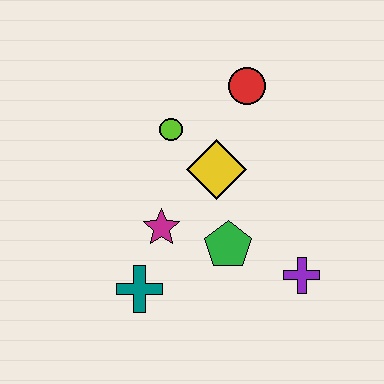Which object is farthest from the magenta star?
The red circle is farthest from the magenta star.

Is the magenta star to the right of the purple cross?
No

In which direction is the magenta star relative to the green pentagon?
The magenta star is to the left of the green pentagon.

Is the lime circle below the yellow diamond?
No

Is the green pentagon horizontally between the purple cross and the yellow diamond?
Yes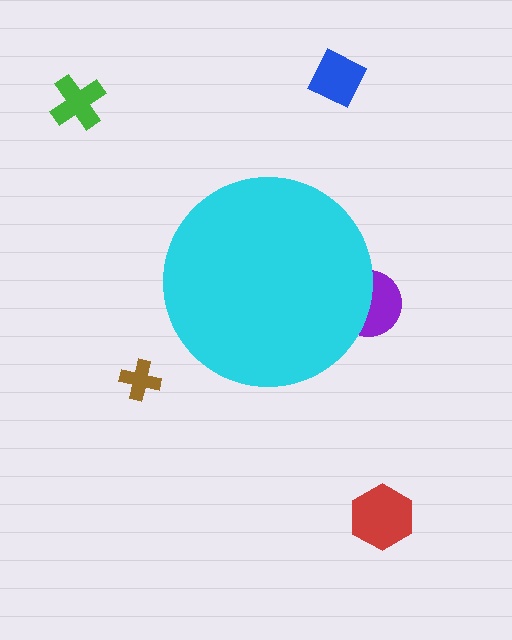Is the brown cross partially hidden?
No, the brown cross is fully visible.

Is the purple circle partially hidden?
Yes, the purple circle is partially hidden behind the cyan circle.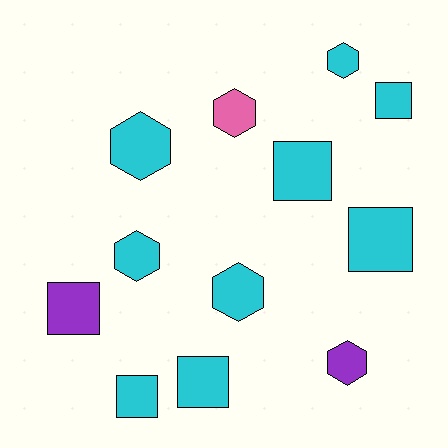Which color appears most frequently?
Cyan, with 9 objects.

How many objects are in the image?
There are 12 objects.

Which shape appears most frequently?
Hexagon, with 6 objects.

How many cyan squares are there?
There are 5 cyan squares.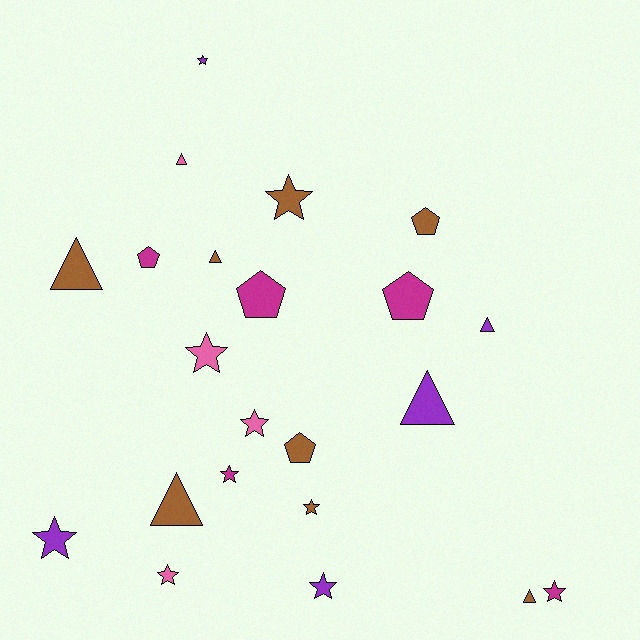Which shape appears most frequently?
Star, with 10 objects.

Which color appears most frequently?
Brown, with 8 objects.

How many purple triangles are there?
There are 2 purple triangles.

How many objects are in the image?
There are 22 objects.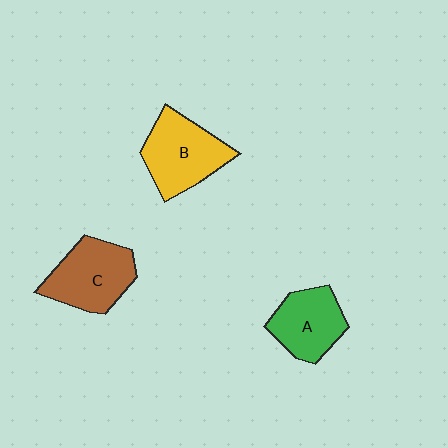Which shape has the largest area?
Shape B (yellow).